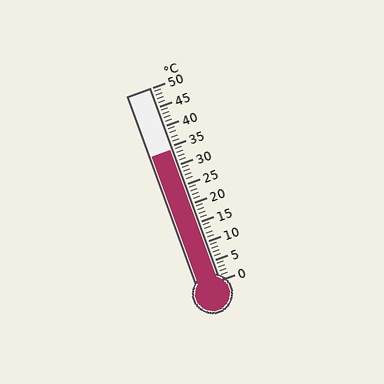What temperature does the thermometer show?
The thermometer shows approximately 34°C.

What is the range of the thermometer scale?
The thermometer scale ranges from 0°C to 50°C.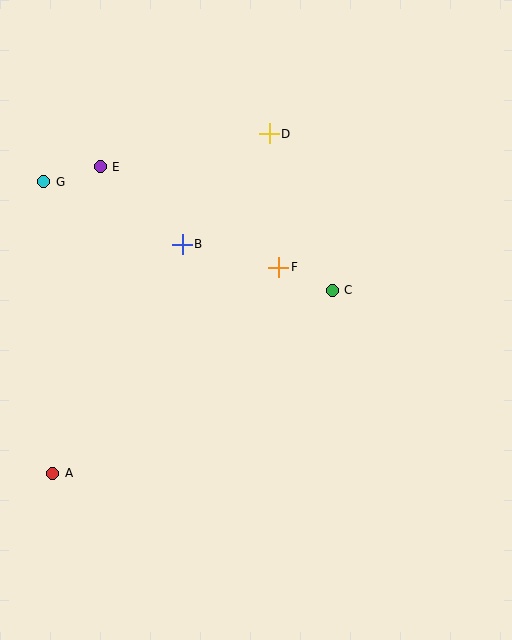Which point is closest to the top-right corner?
Point D is closest to the top-right corner.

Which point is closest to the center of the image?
Point F at (279, 267) is closest to the center.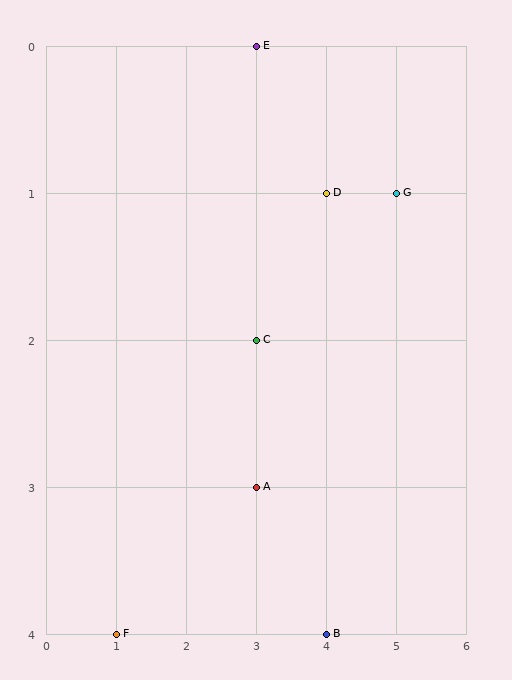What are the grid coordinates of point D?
Point D is at grid coordinates (4, 1).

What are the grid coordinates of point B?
Point B is at grid coordinates (4, 4).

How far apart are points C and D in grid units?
Points C and D are 1 column and 1 row apart (about 1.4 grid units diagonally).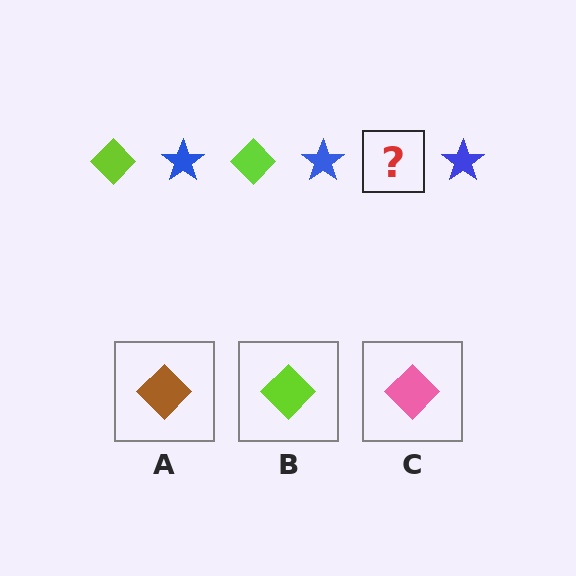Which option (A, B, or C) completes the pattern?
B.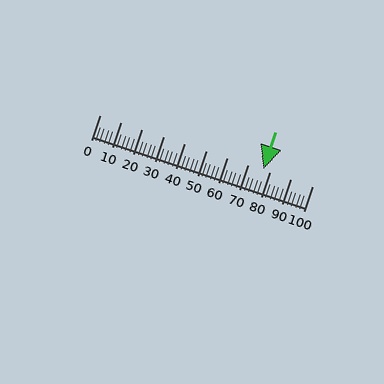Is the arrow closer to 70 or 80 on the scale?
The arrow is closer to 80.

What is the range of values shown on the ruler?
The ruler shows values from 0 to 100.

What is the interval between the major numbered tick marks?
The major tick marks are spaced 10 units apart.